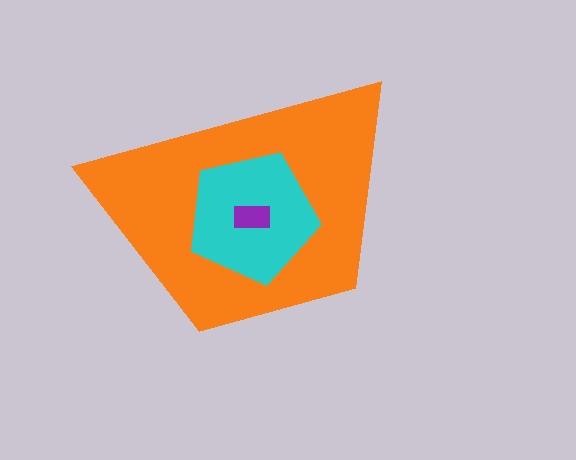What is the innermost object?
The purple rectangle.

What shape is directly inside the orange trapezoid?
The cyan pentagon.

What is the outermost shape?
The orange trapezoid.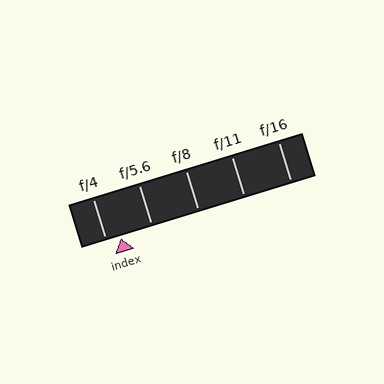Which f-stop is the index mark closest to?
The index mark is closest to f/4.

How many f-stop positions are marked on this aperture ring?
There are 5 f-stop positions marked.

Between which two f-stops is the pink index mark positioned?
The index mark is between f/4 and f/5.6.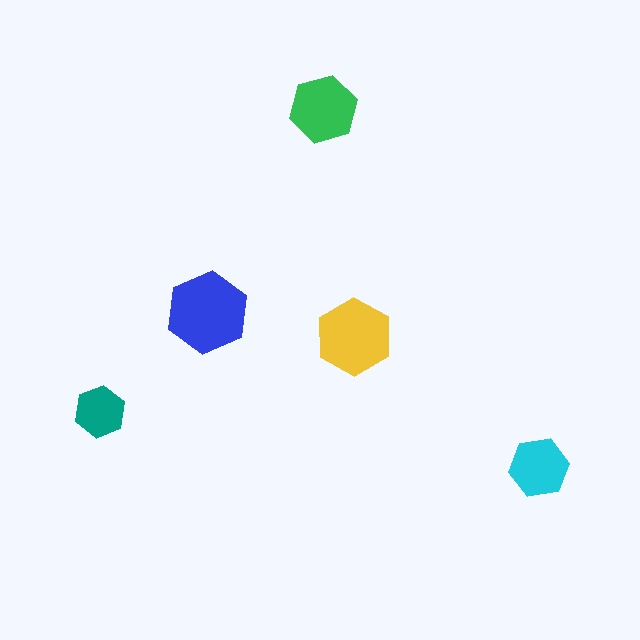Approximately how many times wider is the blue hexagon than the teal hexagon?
About 1.5 times wider.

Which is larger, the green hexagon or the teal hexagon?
The green one.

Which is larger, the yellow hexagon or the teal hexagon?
The yellow one.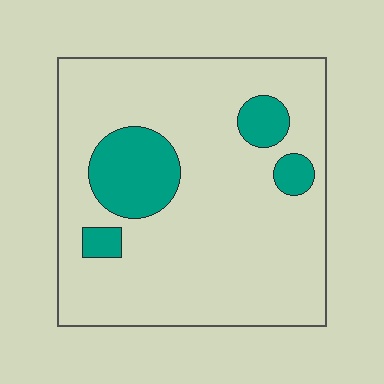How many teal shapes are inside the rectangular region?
4.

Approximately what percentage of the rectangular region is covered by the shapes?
Approximately 15%.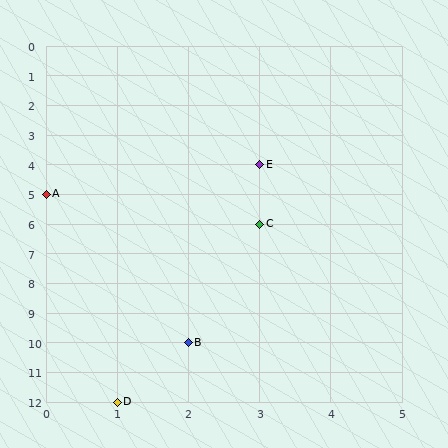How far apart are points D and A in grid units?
Points D and A are 1 column and 7 rows apart (about 7.1 grid units diagonally).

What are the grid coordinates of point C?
Point C is at grid coordinates (3, 6).